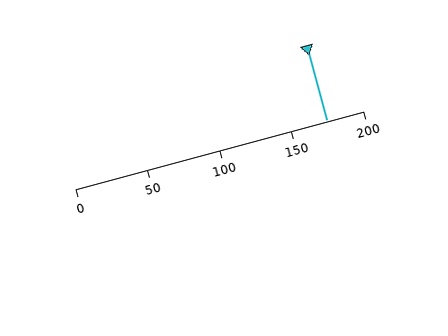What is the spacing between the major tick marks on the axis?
The major ticks are spaced 50 apart.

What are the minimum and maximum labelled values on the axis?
The axis runs from 0 to 200.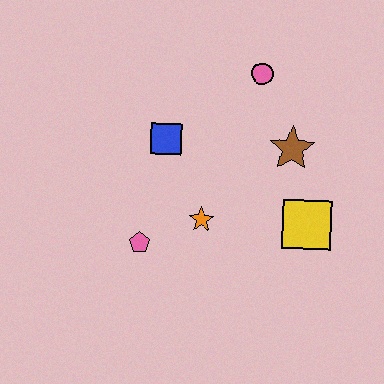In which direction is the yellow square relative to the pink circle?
The yellow square is below the pink circle.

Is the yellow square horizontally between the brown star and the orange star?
No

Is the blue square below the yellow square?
No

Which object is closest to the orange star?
The pink pentagon is closest to the orange star.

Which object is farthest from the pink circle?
The pink pentagon is farthest from the pink circle.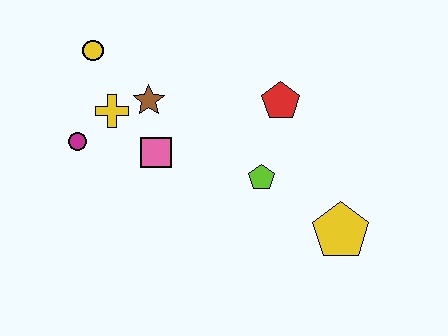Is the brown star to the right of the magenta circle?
Yes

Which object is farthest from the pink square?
The yellow pentagon is farthest from the pink square.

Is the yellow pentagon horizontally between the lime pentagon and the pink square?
No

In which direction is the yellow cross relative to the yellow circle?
The yellow cross is below the yellow circle.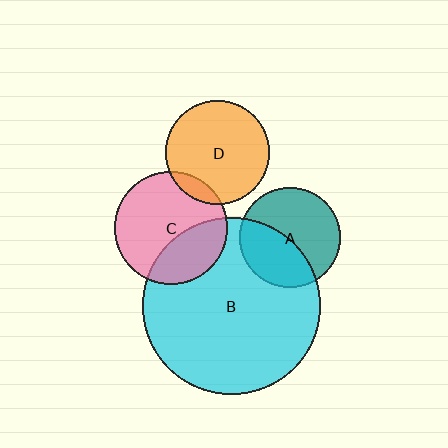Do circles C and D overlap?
Yes.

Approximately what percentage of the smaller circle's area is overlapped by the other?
Approximately 10%.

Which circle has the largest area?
Circle B (cyan).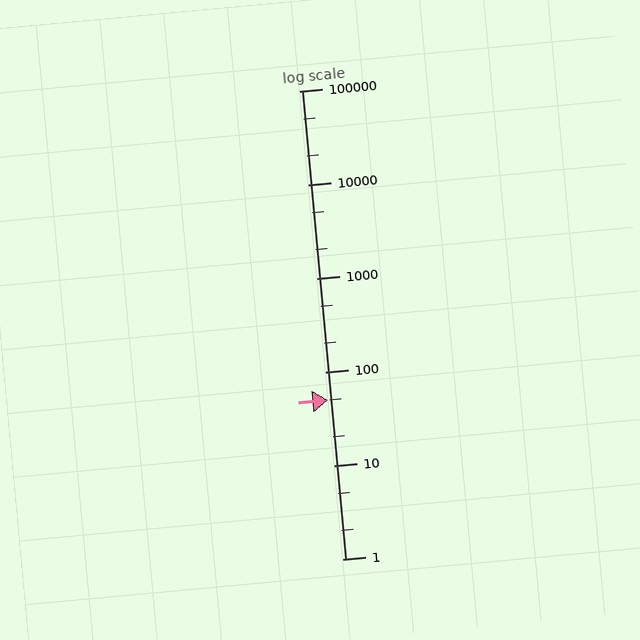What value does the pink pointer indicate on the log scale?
The pointer indicates approximately 50.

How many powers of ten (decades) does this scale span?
The scale spans 5 decades, from 1 to 100000.